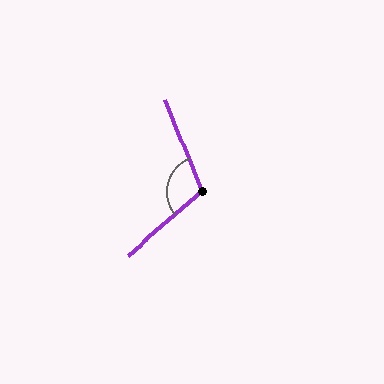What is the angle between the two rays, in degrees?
Approximately 108 degrees.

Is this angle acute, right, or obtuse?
It is obtuse.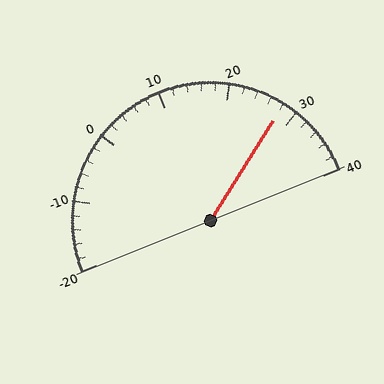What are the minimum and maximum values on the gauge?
The gauge ranges from -20 to 40.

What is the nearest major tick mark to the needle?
The nearest major tick mark is 30.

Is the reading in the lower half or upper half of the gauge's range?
The reading is in the upper half of the range (-20 to 40).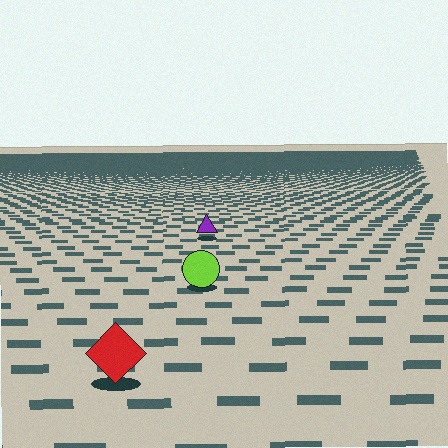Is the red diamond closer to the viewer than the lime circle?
Yes. The red diamond is closer — you can tell from the texture gradient: the ground texture is coarser near it.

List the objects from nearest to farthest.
From nearest to farthest: the red diamond, the lime circle, the purple triangle.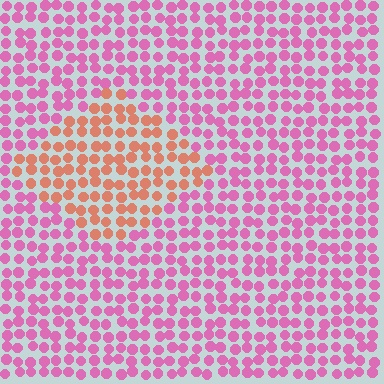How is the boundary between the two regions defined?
The boundary is defined purely by a slight shift in hue (about 50 degrees). Spacing, size, and orientation are identical on both sides.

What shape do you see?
I see a diamond.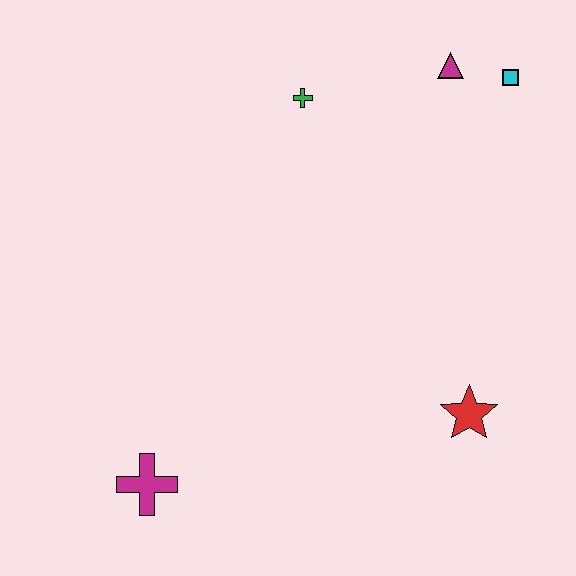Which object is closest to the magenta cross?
The red star is closest to the magenta cross.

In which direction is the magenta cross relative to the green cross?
The magenta cross is below the green cross.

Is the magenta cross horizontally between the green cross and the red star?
No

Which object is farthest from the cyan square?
The magenta cross is farthest from the cyan square.